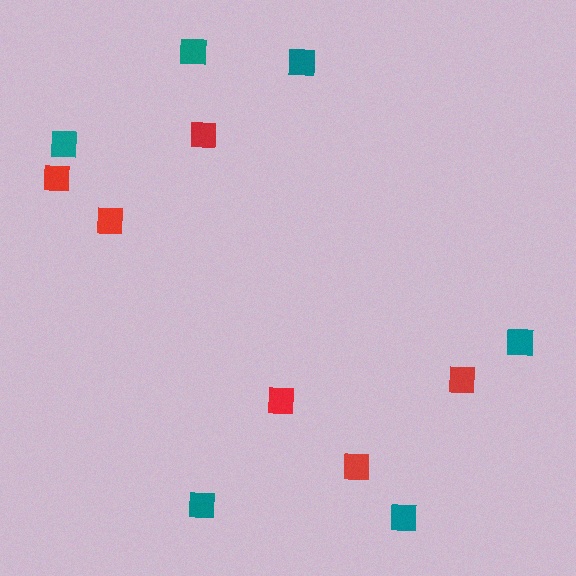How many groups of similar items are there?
There are 2 groups: one group of red squares (6) and one group of teal squares (6).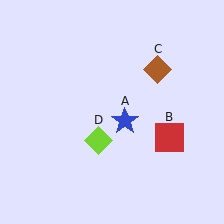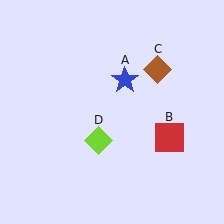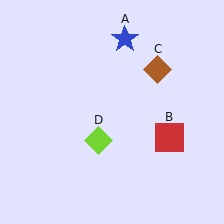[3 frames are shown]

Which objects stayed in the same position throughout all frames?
Red square (object B) and brown diamond (object C) and lime diamond (object D) remained stationary.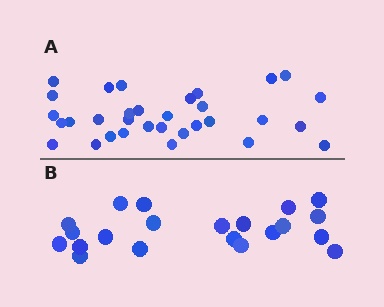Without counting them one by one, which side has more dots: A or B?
Region A (the top region) has more dots.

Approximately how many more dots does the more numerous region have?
Region A has roughly 12 or so more dots than region B.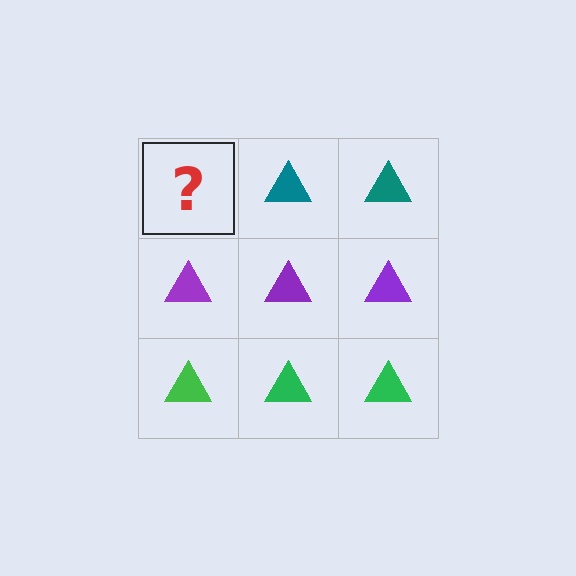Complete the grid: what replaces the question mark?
The question mark should be replaced with a teal triangle.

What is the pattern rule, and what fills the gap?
The rule is that each row has a consistent color. The gap should be filled with a teal triangle.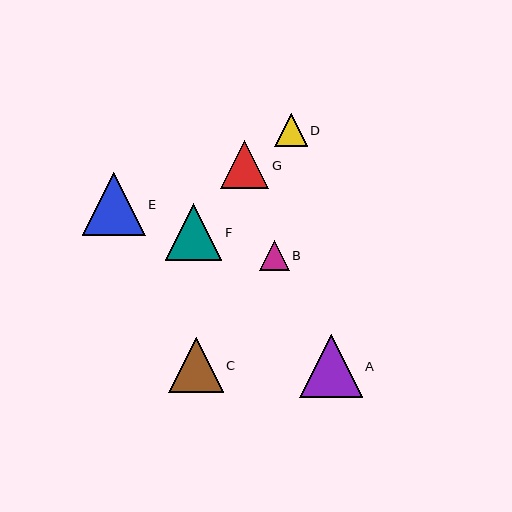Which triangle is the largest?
Triangle E is the largest with a size of approximately 63 pixels.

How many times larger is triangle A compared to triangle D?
Triangle A is approximately 1.9 times the size of triangle D.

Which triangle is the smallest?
Triangle B is the smallest with a size of approximately 30 pixels.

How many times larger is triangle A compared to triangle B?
Triangle A is approximately 2.1 times the size of triangle B.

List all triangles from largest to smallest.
From largest to smallest: E, A, F, C, G, D, B.